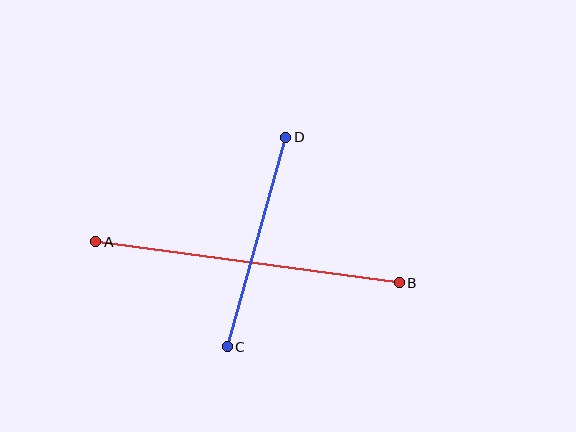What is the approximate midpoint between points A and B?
The midpoint is at approximately (247, 262) pixels.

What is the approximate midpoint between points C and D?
The midpoint is at approximately (257, 242) pixels.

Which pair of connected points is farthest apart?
Points A and B are farthest apart.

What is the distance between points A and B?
The distance is approximately 306 pixels.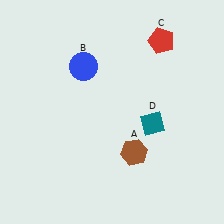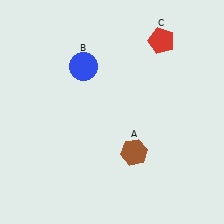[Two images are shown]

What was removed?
The teal diamond (D) was removed in Image 2.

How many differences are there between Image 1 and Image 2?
There is 1 difference between the two images.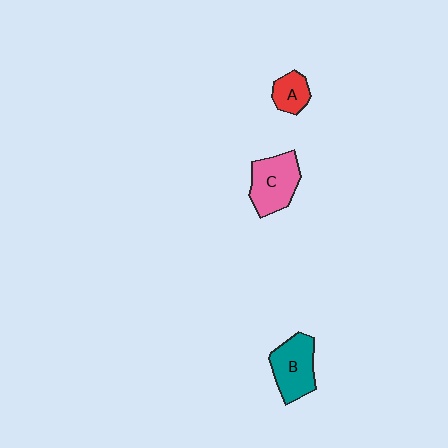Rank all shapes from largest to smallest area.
From largest to smallest: C (pink), B (teal), A (red).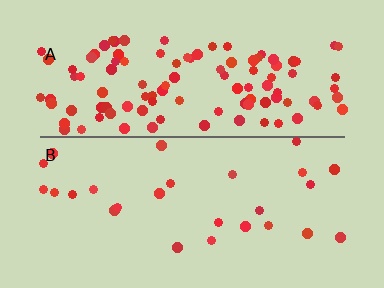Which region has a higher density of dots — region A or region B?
A (the top).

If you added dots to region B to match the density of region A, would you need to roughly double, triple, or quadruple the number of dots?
Approximately quadruple.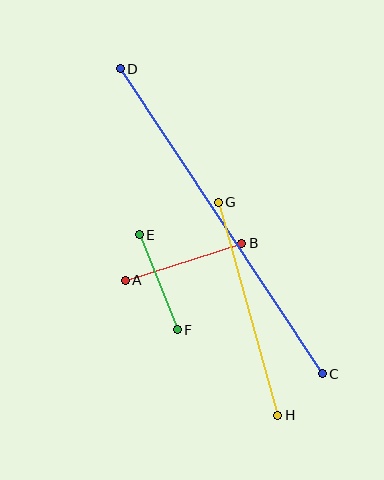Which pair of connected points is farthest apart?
Points C and D are farthest apart.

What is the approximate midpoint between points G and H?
The midpoint is at approximately (248, 309) pixels.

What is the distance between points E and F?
The distance is approximately 102 pixels.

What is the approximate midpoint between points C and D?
The midpoint is at approximately (221, 221) pixels.